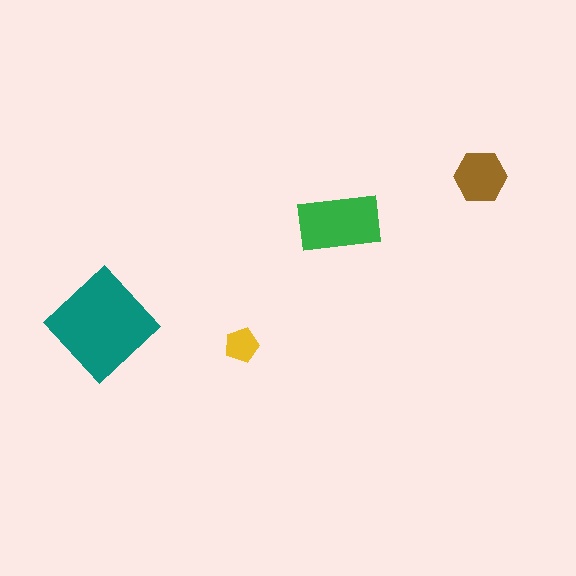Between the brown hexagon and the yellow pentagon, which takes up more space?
The brown hexagon.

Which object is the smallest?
The yellow pentagon.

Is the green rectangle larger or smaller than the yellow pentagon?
Larger.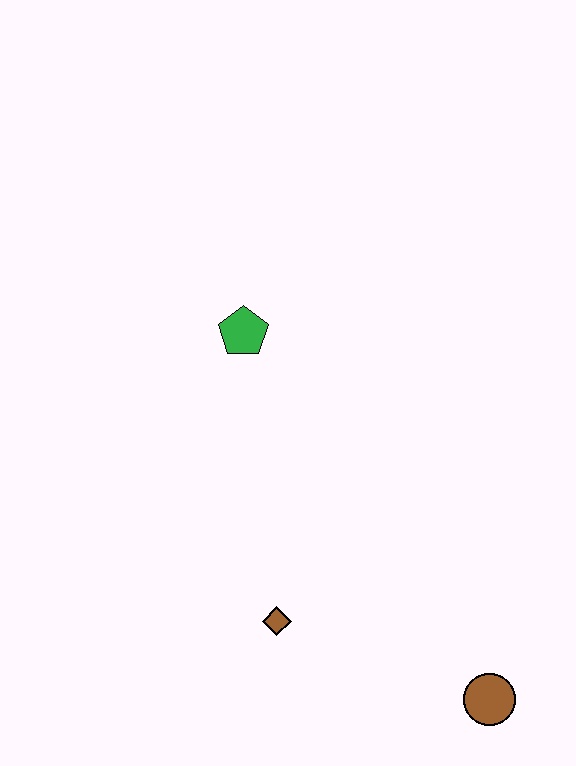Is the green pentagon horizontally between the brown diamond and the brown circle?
No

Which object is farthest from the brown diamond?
The green pentagon is farthest from the brown diamond.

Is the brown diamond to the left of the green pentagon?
No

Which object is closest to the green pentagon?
The brown diamond is closest to the green pentagon.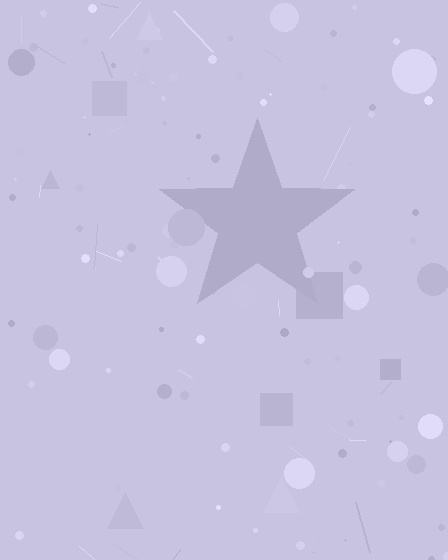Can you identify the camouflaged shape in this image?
The camouflaged shape is a star.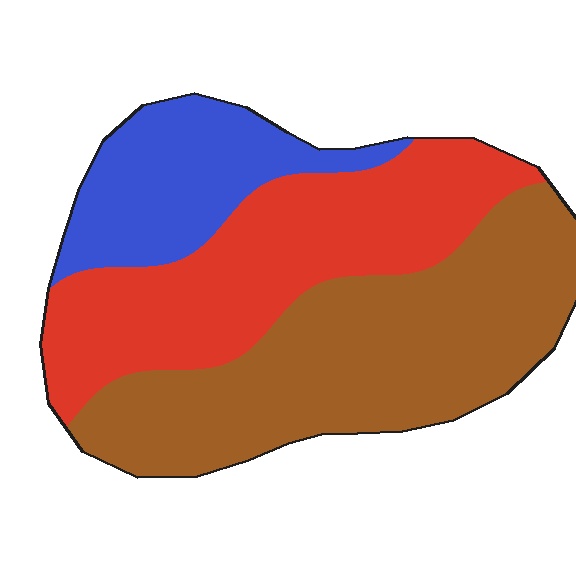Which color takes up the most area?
Brown, at roughly 45%.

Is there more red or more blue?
Red.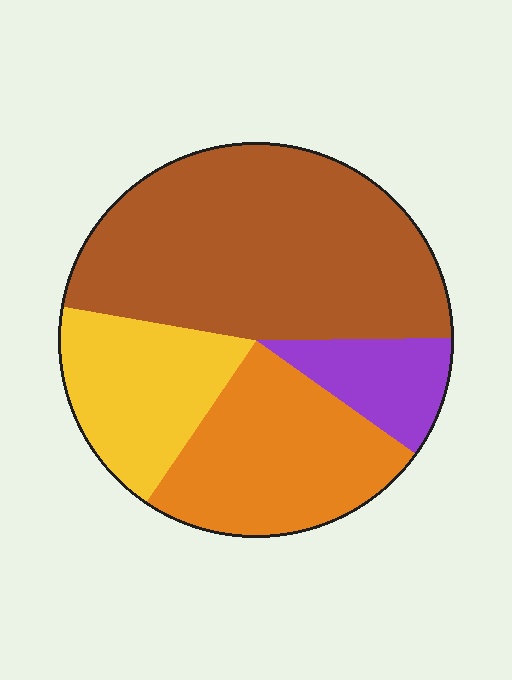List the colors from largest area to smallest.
From largest to smallest: brown, orange, yellow, purple.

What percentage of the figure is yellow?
Yellow takes up about one sixth (1/6) of the figure.